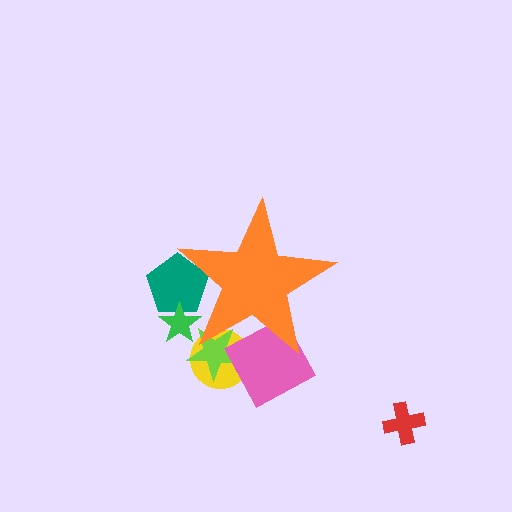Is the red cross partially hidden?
No, the red cross is fully visible.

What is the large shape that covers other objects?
An orange star.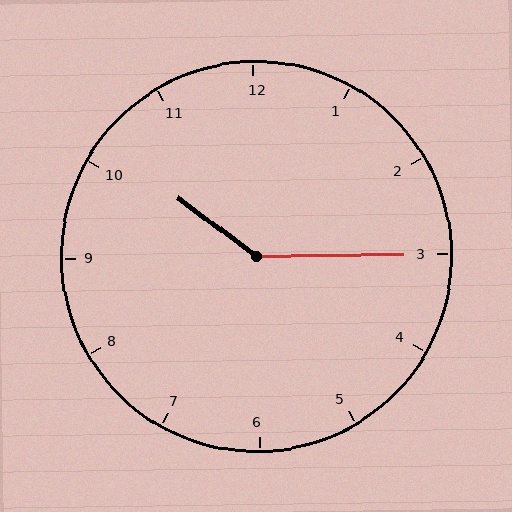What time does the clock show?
10:15.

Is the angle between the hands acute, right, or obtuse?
It is obtuse.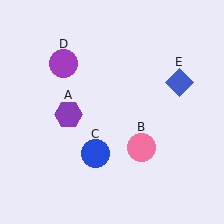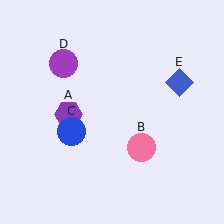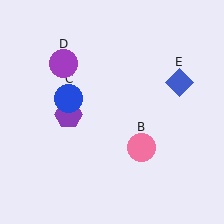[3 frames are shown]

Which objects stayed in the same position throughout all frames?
Purple hexagon (object A) and pink circle (object B) and purple circle (object D) and blue diamond (object E) remained stationary.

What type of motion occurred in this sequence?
The blue circle (object C) rotated clockwise around the center of the scene.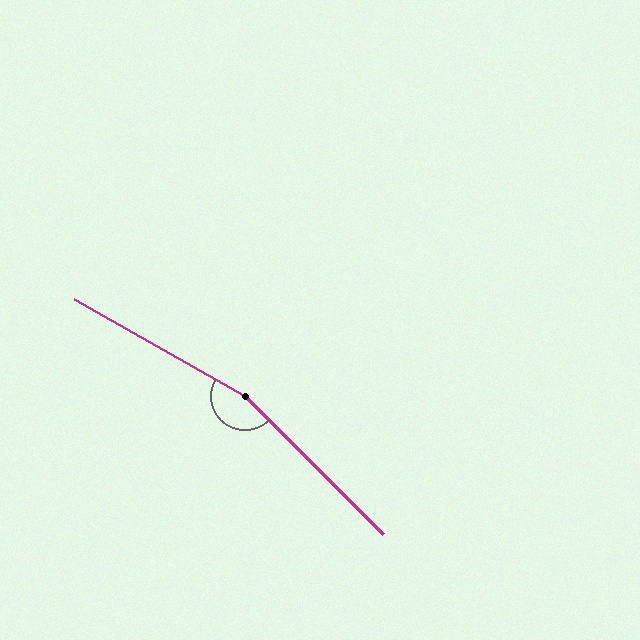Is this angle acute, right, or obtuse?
It is obtuse.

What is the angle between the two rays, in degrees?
Approximately 165 degrees.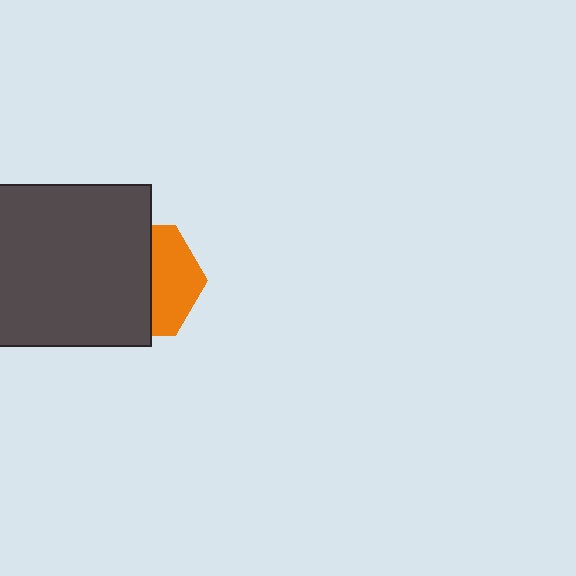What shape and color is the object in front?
The object in front is a dark gray square.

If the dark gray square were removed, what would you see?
You would see the complete orange hexagon.